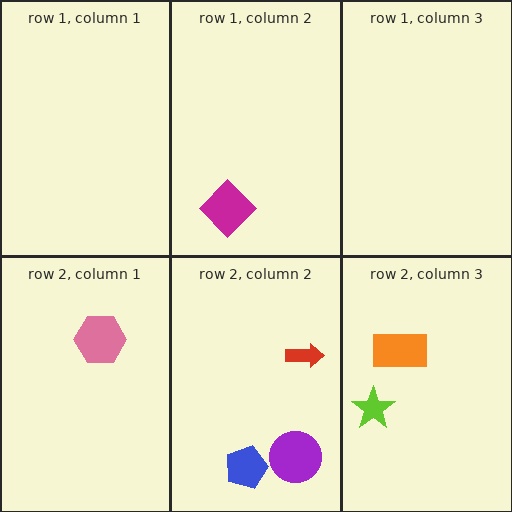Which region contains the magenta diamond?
The row 1, column 2 region.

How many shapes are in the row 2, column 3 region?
2.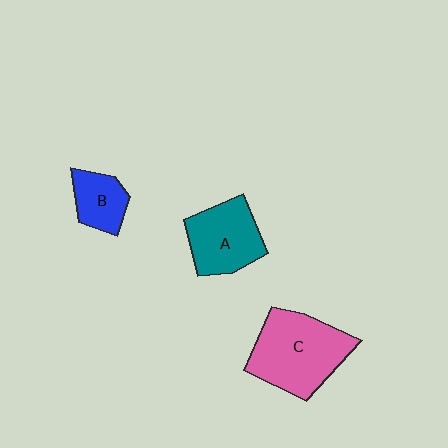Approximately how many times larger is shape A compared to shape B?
Approximately 1.7 times.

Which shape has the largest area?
Shape C (pink).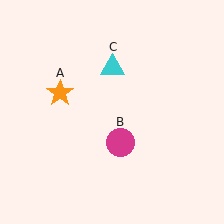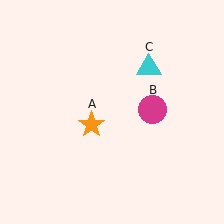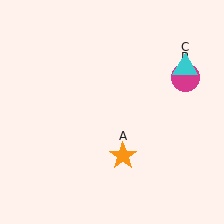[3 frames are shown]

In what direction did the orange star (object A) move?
The orange star (object A) moved down and to the right.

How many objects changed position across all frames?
3 objects changed position: orange star (object A), magenta circle (object B), cyan triangle (object C).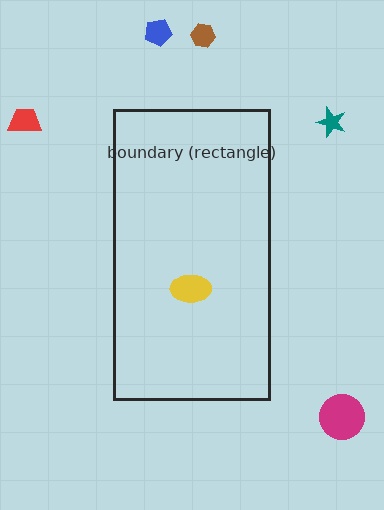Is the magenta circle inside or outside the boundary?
Outside.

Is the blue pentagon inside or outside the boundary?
Outside.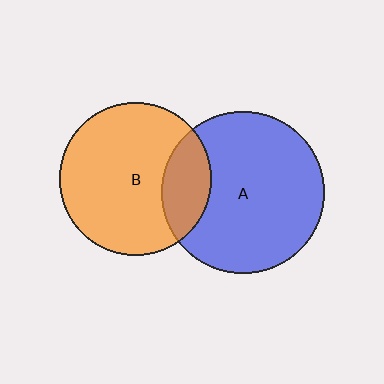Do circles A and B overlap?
Yes.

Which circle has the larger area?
Circle A (blue).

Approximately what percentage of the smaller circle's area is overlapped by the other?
Approximately 20%.